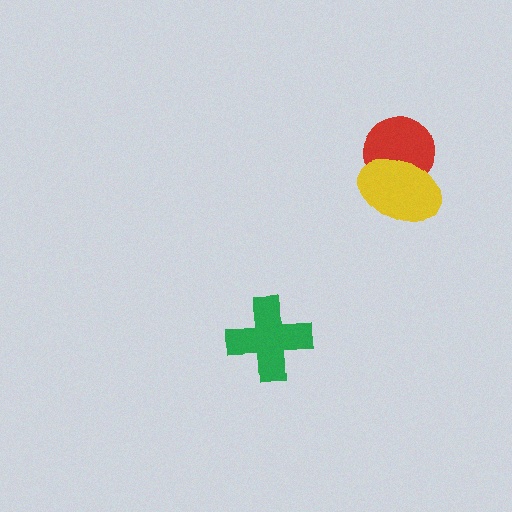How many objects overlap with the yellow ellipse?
1 object overlaps with the yellow ellipse.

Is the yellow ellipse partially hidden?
No, no other shape covers it.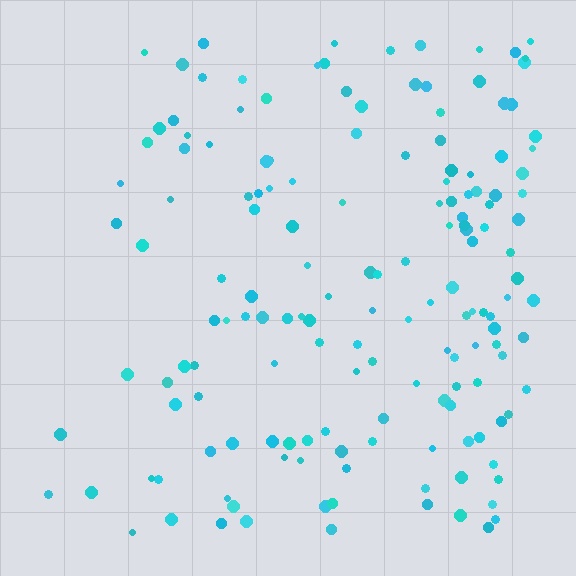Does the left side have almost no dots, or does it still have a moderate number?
Still a moderate number, just noticeably fewer than the right.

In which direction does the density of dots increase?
From left to right, with the right side densest.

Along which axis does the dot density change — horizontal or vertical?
Horizontal.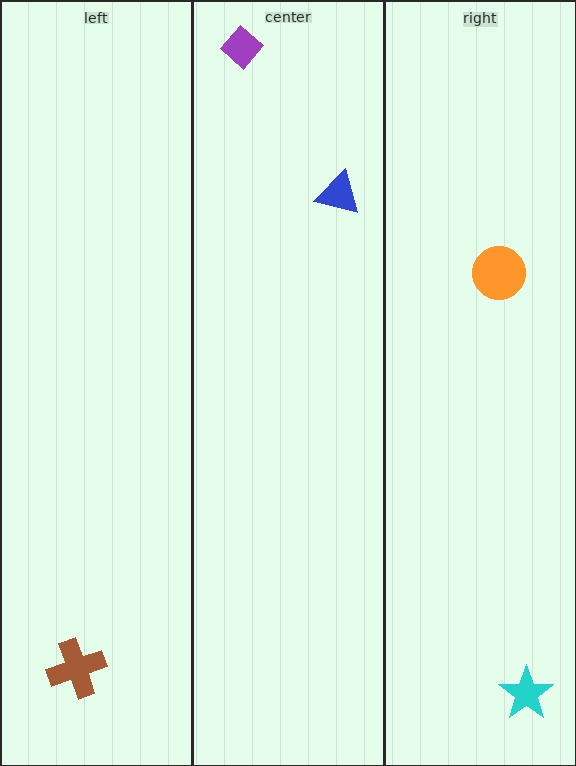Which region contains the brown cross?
The left region.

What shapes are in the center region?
The purple diamond, the blue triangle.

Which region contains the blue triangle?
The center region.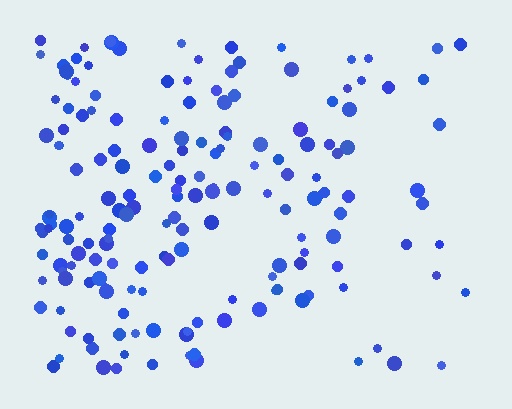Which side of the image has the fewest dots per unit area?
The right.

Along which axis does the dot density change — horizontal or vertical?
Horizontal.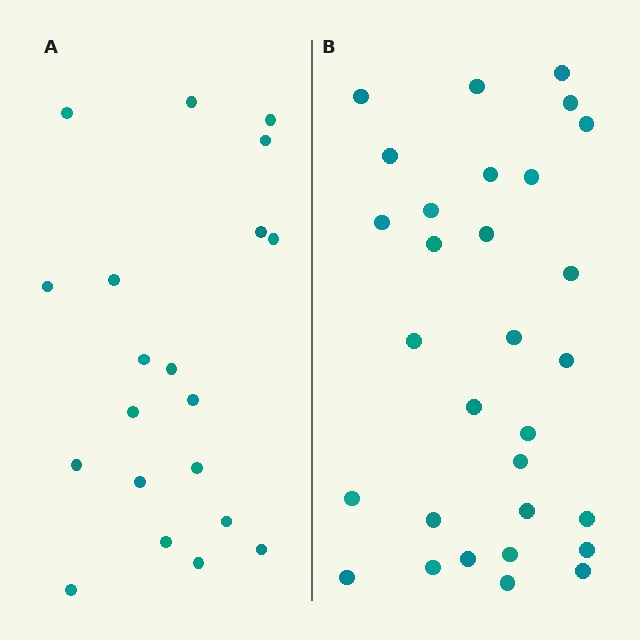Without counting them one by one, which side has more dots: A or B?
Region B (the right region) has more dots.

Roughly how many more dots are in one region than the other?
Region B has roughly 10 or so more dots than region A.